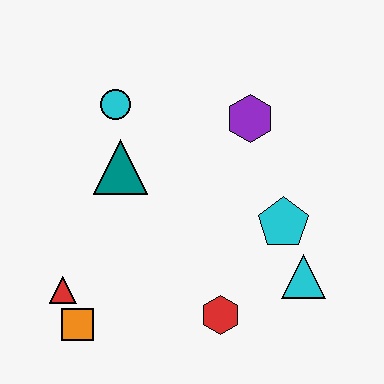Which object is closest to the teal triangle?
The cyan circle is closest to the teal triangle.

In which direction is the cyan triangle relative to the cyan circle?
The cyan triangle is to the right of the cyan circle.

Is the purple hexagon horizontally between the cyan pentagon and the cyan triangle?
No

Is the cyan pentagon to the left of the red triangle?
No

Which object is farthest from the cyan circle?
The cyan triangle is farthest from the cyan circle.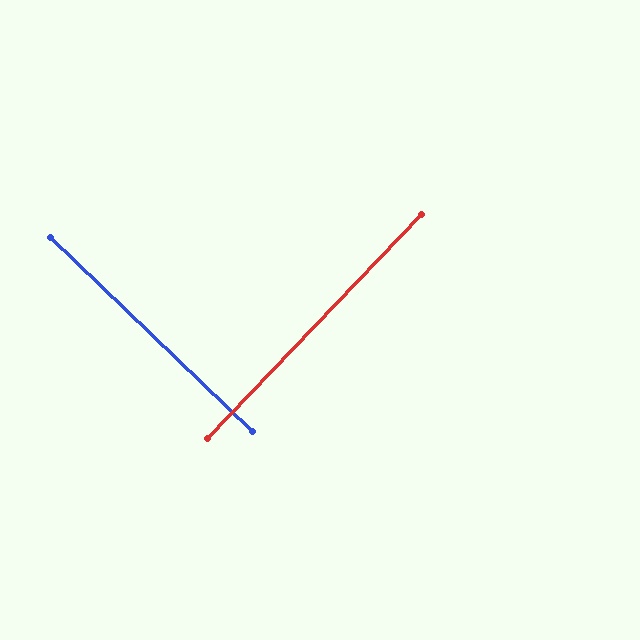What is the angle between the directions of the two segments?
Approximately 90 degrees.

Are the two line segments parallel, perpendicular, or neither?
Perpendicular — they meet at approximately 90°.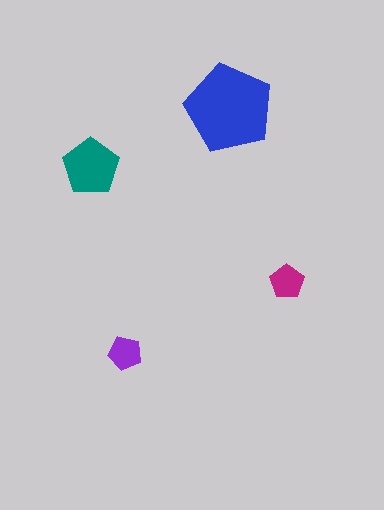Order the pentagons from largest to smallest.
the blue one, the teal one, the magenta one, the purple one.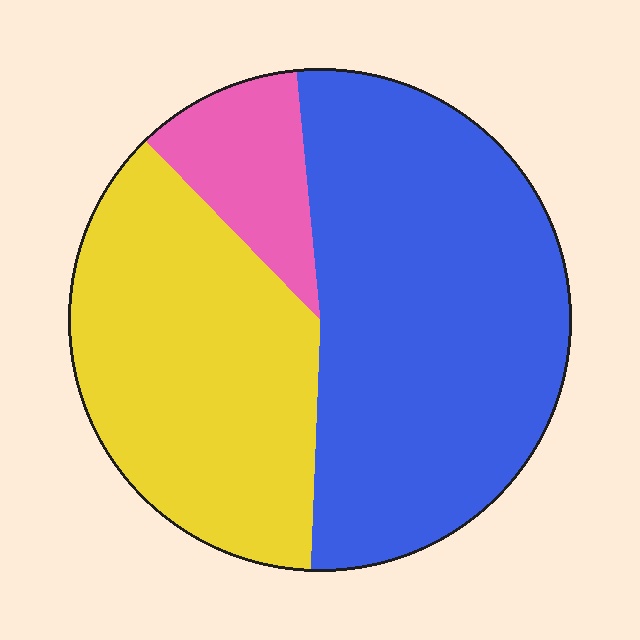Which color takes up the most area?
Blue, at roughly 50%.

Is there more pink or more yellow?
Yellow.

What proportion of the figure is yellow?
Yellow covers roughly 35% of the figure.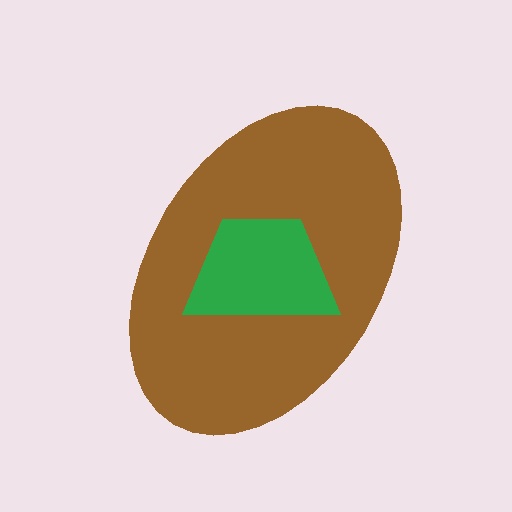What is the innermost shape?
The green trapezoid.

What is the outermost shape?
The brown ellipse.